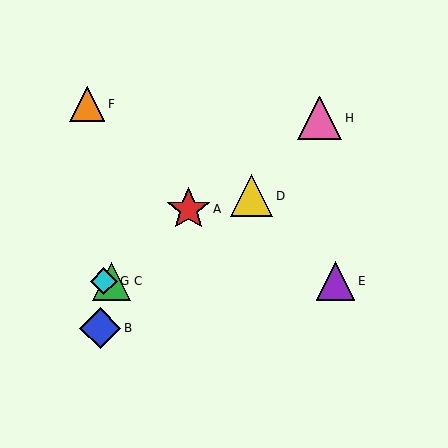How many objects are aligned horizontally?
3 objects (C, E, G) are aligned horizontally.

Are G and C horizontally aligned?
Yes, both are at y≈281.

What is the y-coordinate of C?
Object C is at y≈281.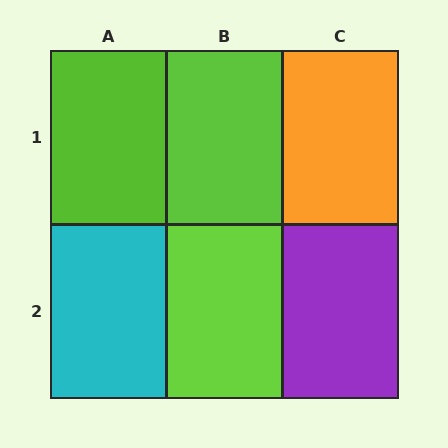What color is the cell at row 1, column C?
Orange.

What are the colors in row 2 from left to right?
Cyan, lime, purple.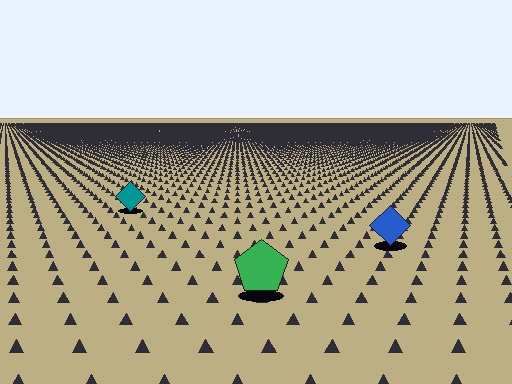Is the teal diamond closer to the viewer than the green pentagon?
No. The green pentagon is closer — you can tell from the texture gradient: the ground texture is coarser near it.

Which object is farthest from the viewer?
The teal diamond is farthest from the viewer. It appears smaller and the ground texture around it is denser.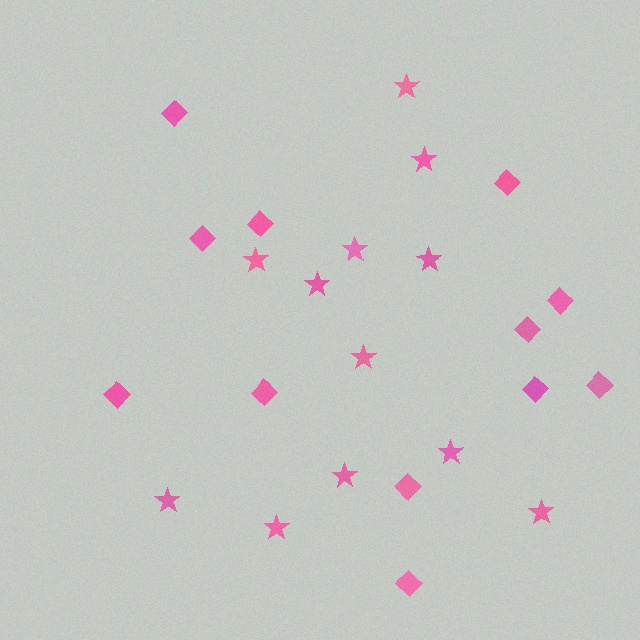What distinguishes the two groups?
There are 2 groups: one group of diamonds (12) and one group of stars (12).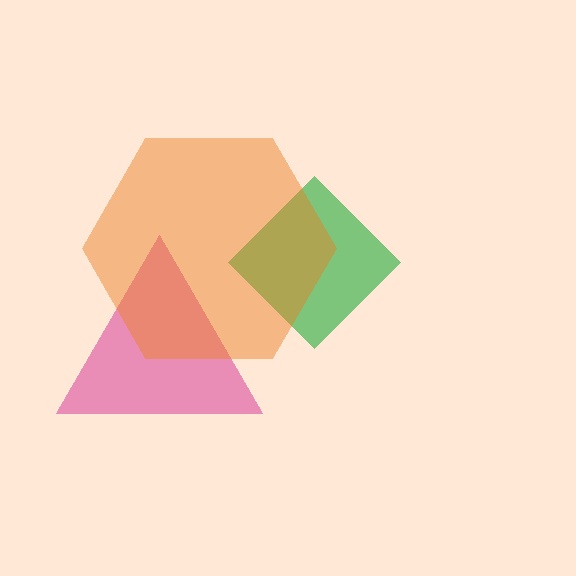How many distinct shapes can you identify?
There are 3 distinct shapes: a green diamond, a magenta triangle, an orange hexagon.